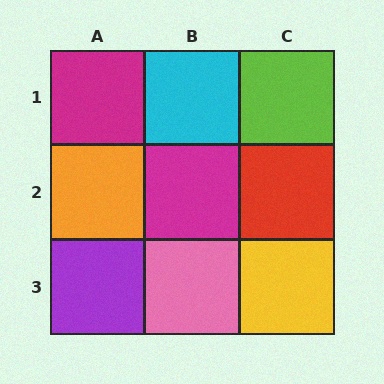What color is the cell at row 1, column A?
Magenta.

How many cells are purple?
1 cell is purple.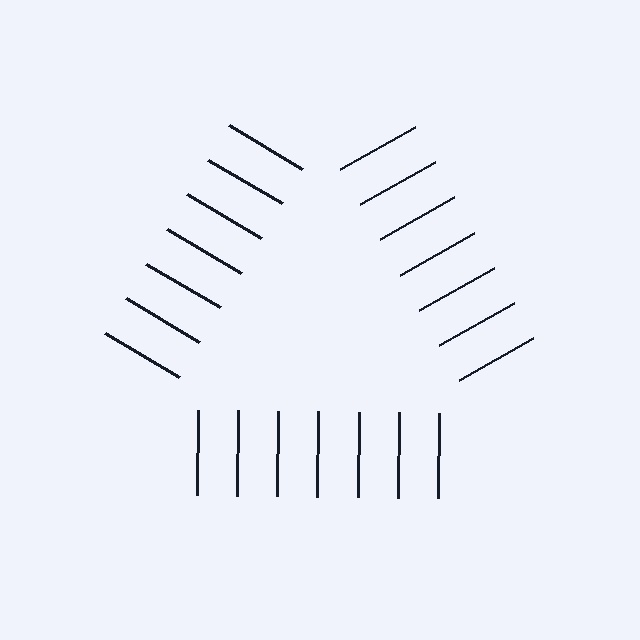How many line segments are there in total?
21 — 7 along each of the 3 edges.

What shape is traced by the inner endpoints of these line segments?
An illusory triangle — the line segments terminate on its edges but no continuous stroke is drawn.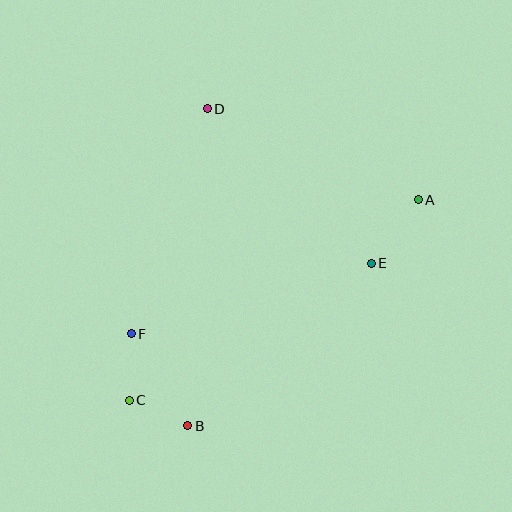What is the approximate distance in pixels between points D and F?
The distance between D and F is approximately 238 pixels.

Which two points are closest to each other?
Points B and C are closest to each other.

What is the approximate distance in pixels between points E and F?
The distance between E and F is approximately 250 pixels.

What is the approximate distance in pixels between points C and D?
The distance between C and D is approximately 302 pixels.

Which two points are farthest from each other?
Points A and C are farthest from each other.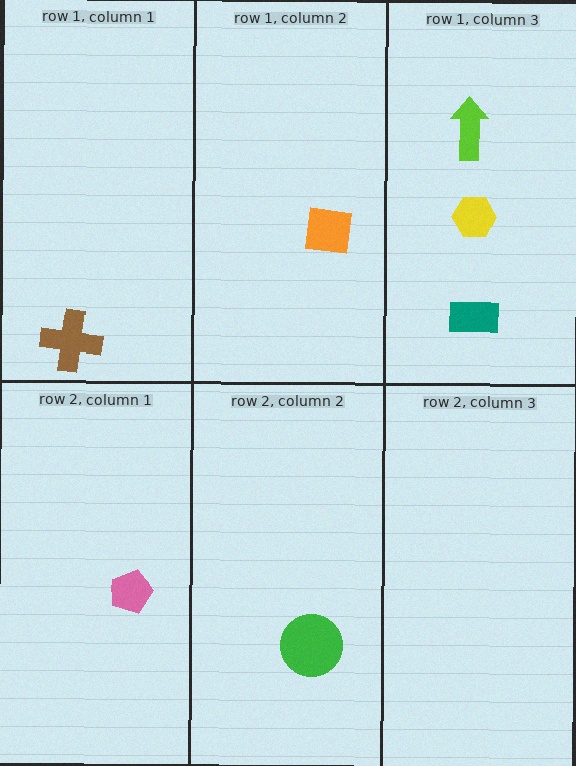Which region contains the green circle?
The row 2, column 2 region.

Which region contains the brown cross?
The row 1, column 1 region.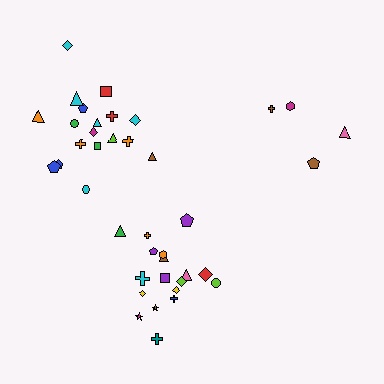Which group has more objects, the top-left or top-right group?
The top-left group.